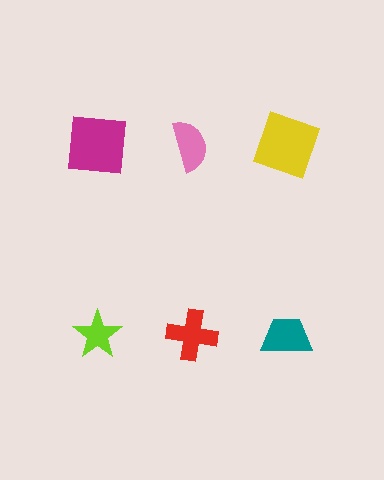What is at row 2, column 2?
A red cross.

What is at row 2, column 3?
A teal trapezoid.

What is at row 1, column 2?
A pink semicircle.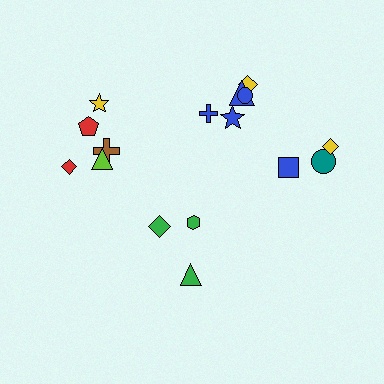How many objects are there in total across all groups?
There are 16 objects.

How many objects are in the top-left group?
There are 5 objects.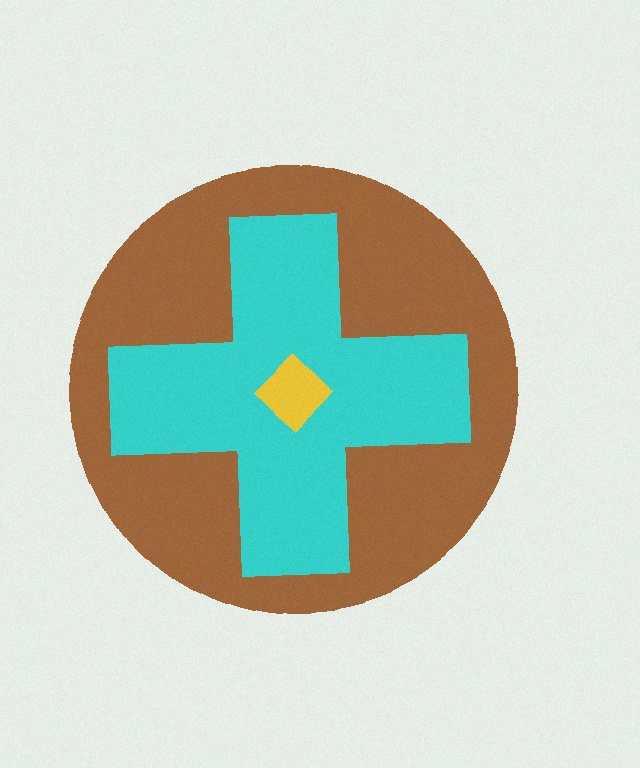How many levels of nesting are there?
3.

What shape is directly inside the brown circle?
The cyan cross.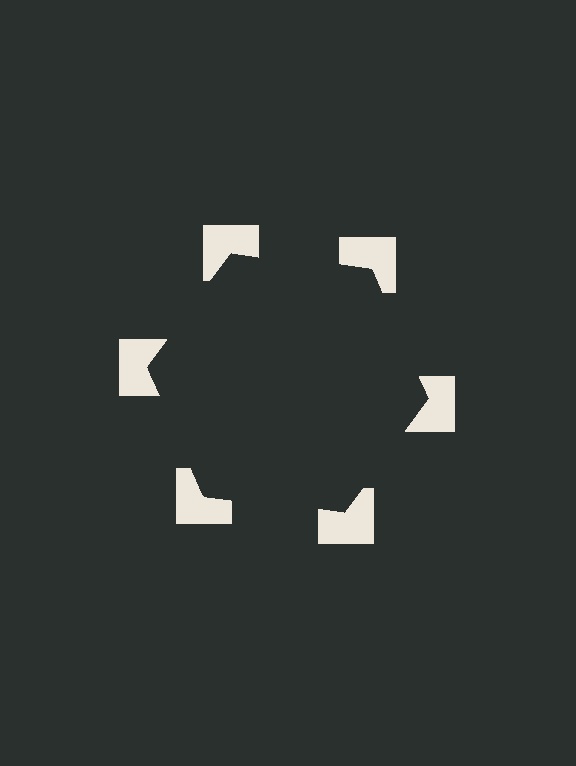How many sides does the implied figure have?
6 sides.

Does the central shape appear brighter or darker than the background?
It typically appears slightly darker than the background, even though no actual brightness change is drawn.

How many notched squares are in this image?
There are 6 — one at each vertex of the illusory hexagon.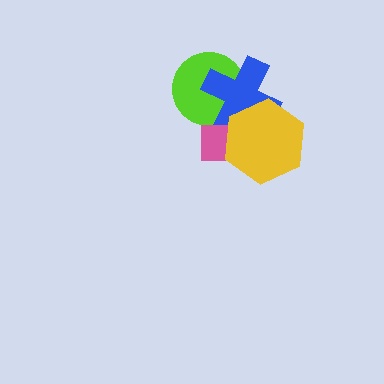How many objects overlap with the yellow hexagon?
2 objects overlap with the yellow hexagon.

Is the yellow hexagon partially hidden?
No, no other shape covers it.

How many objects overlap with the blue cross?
3 objects overlap with the blue cross.